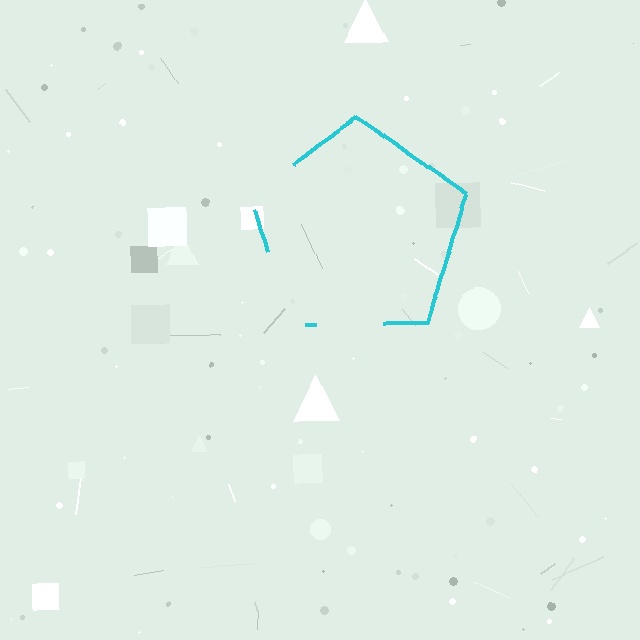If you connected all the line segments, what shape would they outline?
They would outline a pentagon.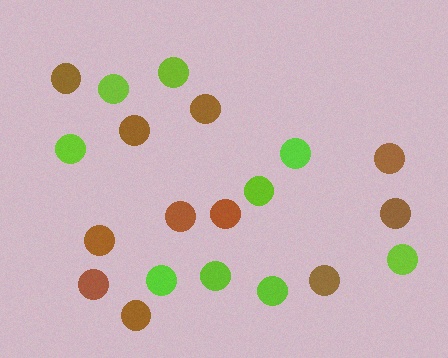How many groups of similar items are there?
There are 2 groups: one group of lime circles (9) and one group of brown circles (11).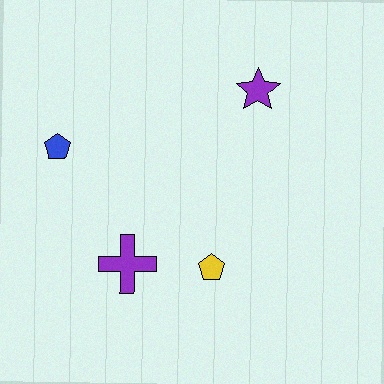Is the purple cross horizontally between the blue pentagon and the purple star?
Yes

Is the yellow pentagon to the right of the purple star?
No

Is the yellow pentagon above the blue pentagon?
No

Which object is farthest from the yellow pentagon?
The blue pentagon is farthest from the yellow pentagon.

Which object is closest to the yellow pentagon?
The purple cross is closest to the yellow pentagon.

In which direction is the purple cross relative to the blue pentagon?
The purple cross is below the blue pentagon.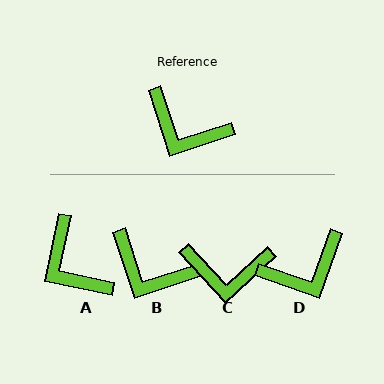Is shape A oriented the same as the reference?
No, it is off by about 30 degrees.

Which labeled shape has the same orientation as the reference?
B.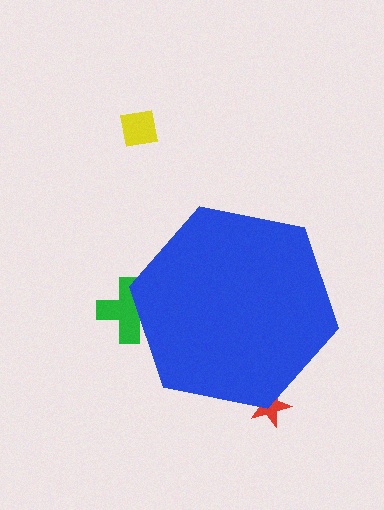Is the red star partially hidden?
Yes, the red star is partially hidden behind the blue hexagon.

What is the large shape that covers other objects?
A blue hexagon.